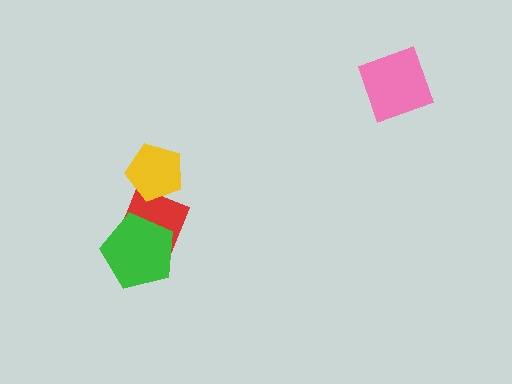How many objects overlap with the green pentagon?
1 object overlaps with the green pentagon.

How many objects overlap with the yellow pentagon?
1 object overlaps with the yellow pentagon.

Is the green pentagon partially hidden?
No, no other shape covers it.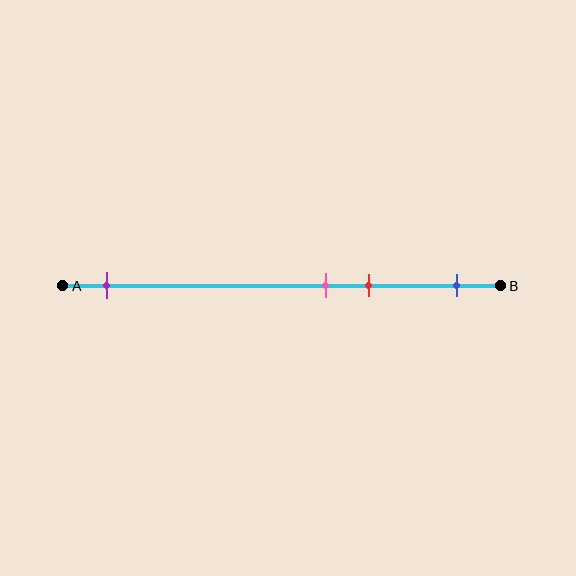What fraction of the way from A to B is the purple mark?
The purple mark is approximately 10% (0.1) of the way from A to B.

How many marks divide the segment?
There are 4 marks dividing the segment.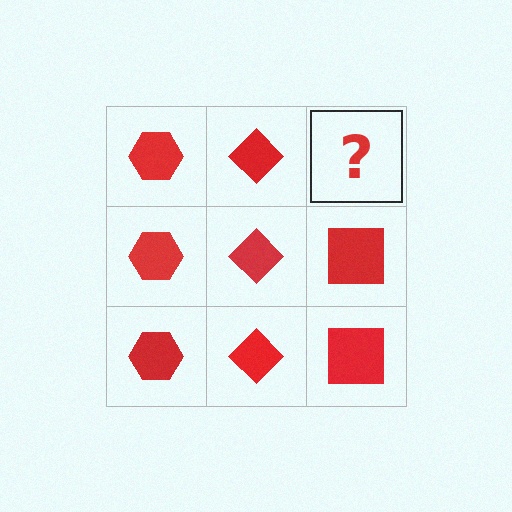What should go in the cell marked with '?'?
The missing cell should contain a red square.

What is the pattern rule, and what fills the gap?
The rule is that each column has a consistent shape. The gap should be filled with a red square.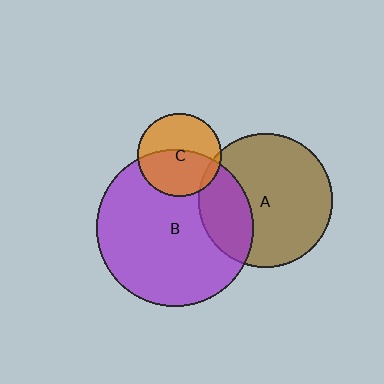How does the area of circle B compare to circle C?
Approximately 3.5 times.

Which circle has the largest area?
Circle B (purple).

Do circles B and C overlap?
Yes.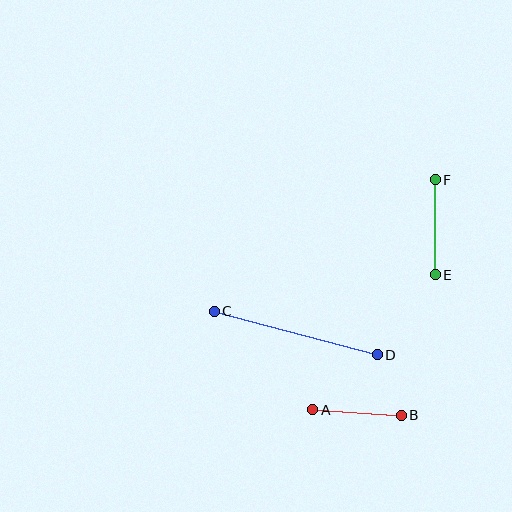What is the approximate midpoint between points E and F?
The midpoint is at approximately (435, 227) pixels.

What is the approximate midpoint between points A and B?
The midpoint is at approximately (357, 413) pixels.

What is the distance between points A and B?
The distance is approximately 89 pixels.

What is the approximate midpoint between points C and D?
The midpoint is at approximately (296, 333) pixels.